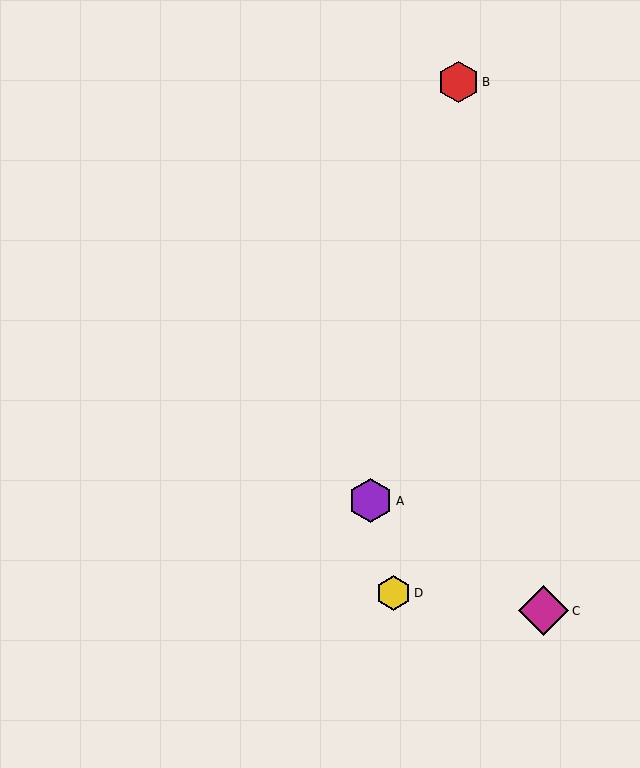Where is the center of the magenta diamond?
The center of the magenta diamond is at (544, 611).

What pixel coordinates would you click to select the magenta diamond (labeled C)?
Click at (544, 611) to select the magenta diamond C.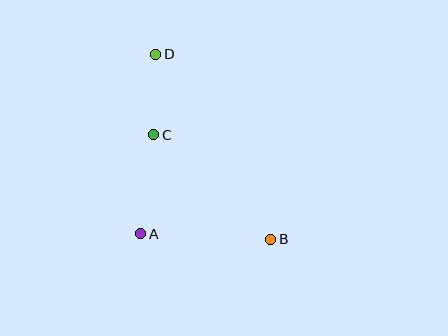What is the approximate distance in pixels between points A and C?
The distance between A and C is approximately 100 pixels.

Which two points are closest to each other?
Points C and D are closest to each other.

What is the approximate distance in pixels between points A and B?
The distance between A and B is approximately 130 pixels.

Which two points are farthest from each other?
Points B and D are farthest from each other.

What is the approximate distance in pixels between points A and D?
The distance between A and D is approximately 180 pixels.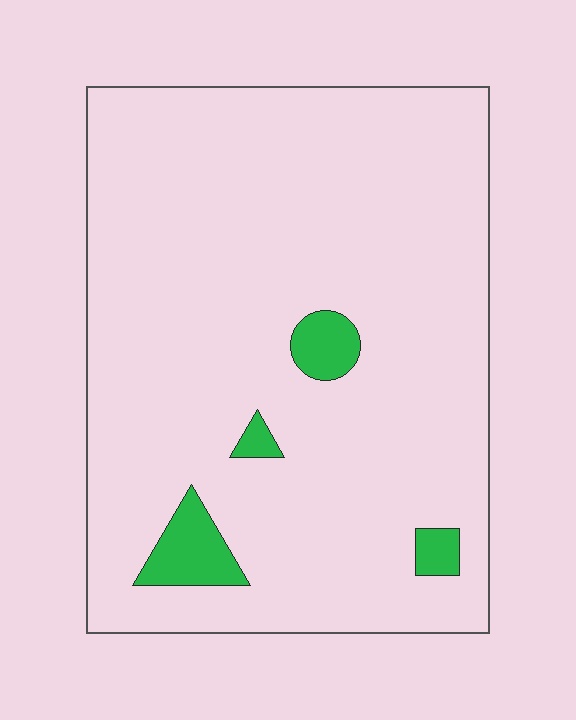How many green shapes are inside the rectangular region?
4.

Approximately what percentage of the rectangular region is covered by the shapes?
Approximately 5%.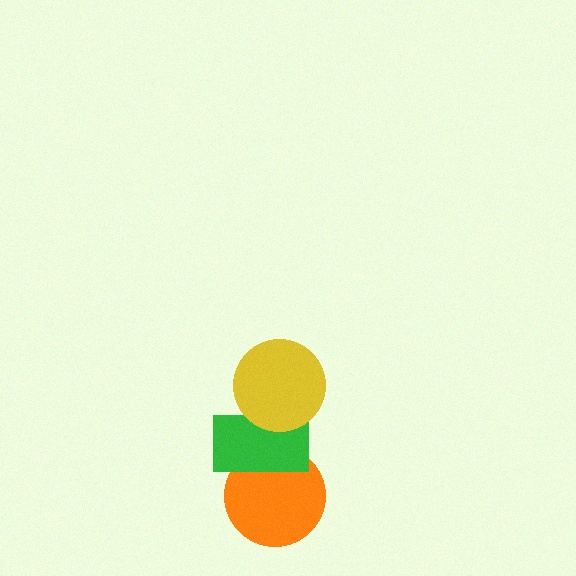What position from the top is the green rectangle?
The green rectangle is 2nd from the top.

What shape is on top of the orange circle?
The green rectangle is on top of the orange circle.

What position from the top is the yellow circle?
The yellow circle is 1st from the top.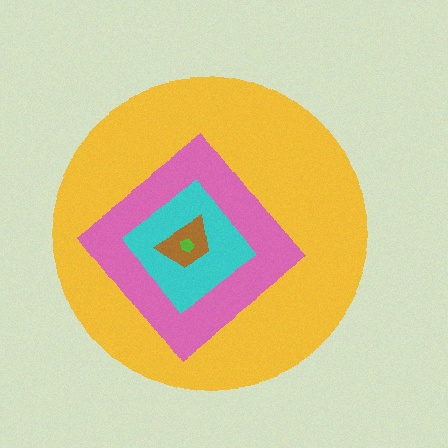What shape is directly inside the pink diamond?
The cyan diamond.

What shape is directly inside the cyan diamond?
The brown trapezoid.